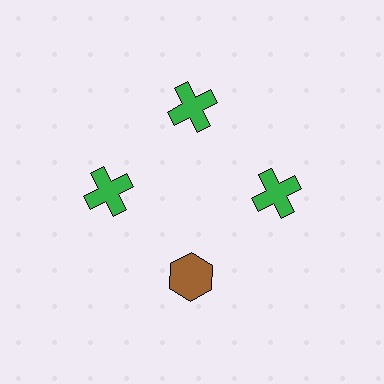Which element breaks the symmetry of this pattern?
The brown hexagon at roughly the 6 o'clock position breaks the symmetry. All other shapes are green crosses.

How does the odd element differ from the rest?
It differs in both color (brown instead of green) and shape (hexagon instead of cross).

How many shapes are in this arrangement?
There are 4 shapes arranged in a ring pattern.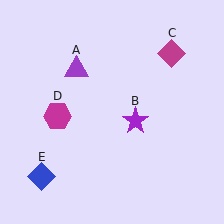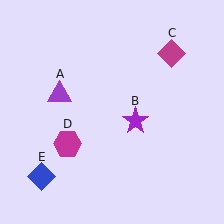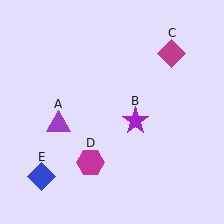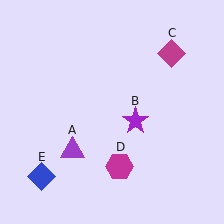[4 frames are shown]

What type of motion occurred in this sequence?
The purple triangle (object A), magenta hexagon (object D) rotated counterclockwise around the center of the scene.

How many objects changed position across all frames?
2 objects changed position: purple triangle (object A), magenta hexagon (object D).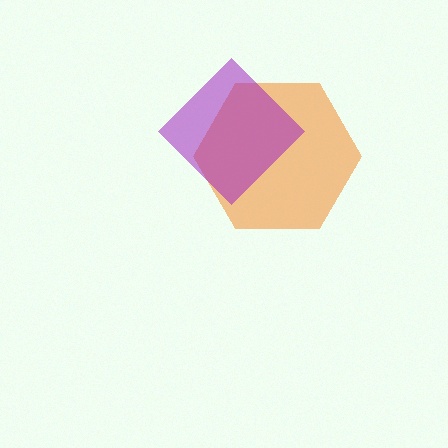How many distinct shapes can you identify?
There are 2 distinct shapes: an orange hexagon, a purple diamond.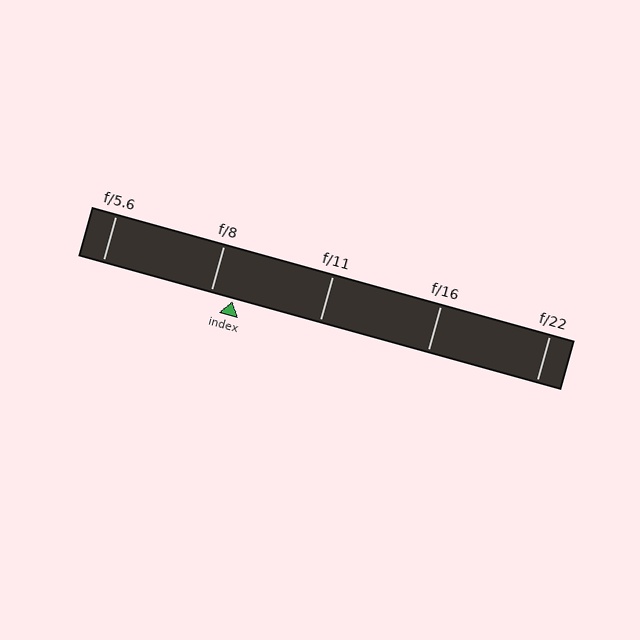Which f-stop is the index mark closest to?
The index mark is closest to f/8.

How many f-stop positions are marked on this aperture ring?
There are 5 f-stop positions marked.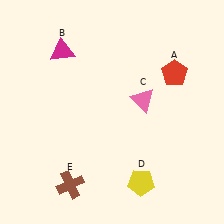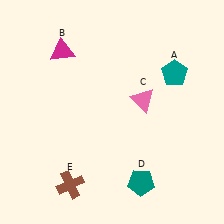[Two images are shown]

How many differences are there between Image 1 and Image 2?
There are 2 differences between the two images.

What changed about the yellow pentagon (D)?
In Image 1, D is yellow. In Image 2, it changed to teal.